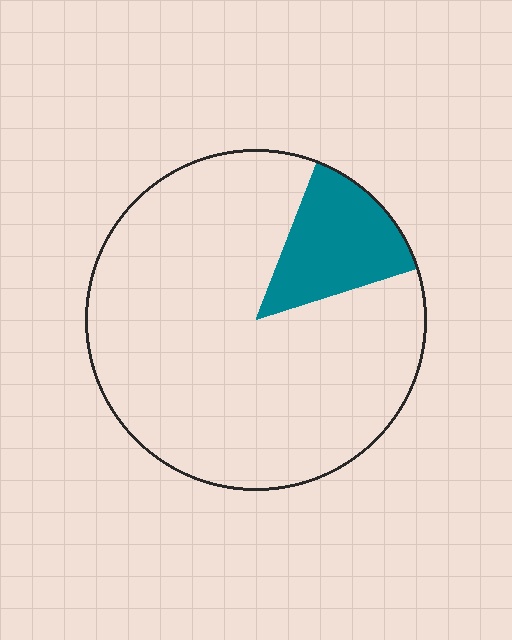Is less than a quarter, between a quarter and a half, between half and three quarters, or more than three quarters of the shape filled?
Less than a quarter.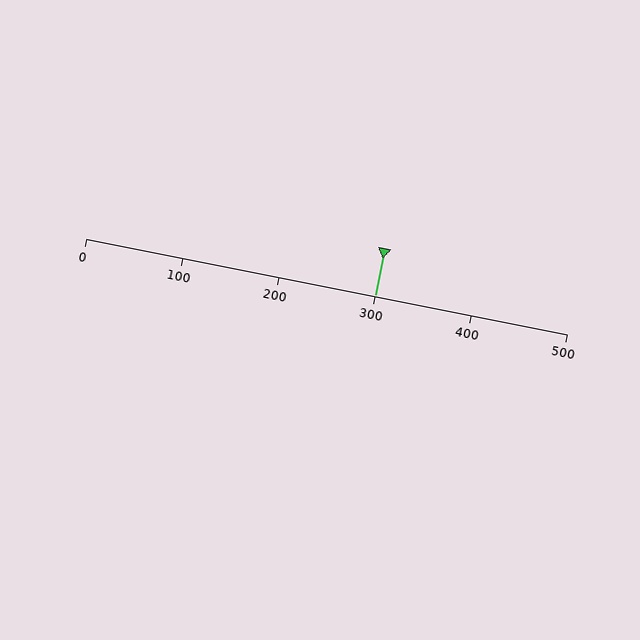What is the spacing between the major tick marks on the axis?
The major ticks are spaced 100 apart.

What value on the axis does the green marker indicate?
The marker indicates approximately 300.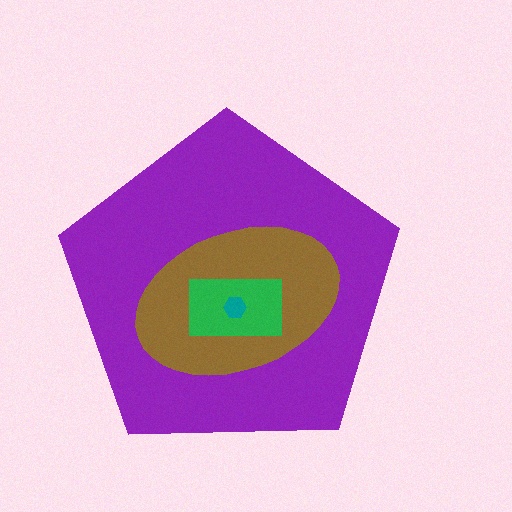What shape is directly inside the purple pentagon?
The brown ellipse.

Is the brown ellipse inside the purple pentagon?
Yes.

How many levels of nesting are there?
4.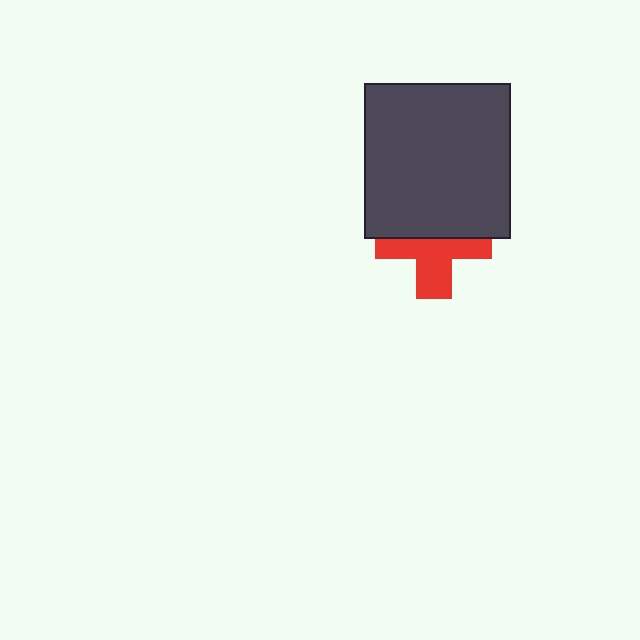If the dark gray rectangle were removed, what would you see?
You would see the complete red cross.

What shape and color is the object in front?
The object in front is a dark gray rectangle.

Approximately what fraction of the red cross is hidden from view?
Roughly 47% of the red cross is hidden behind the dark gray rectangle.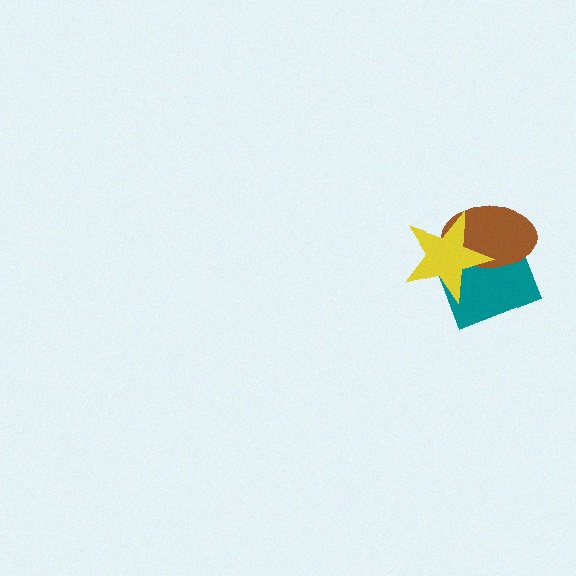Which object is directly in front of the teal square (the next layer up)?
The brown ellipse is directly in front of the teal square.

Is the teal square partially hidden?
Yes, it is partially covered by another shape.